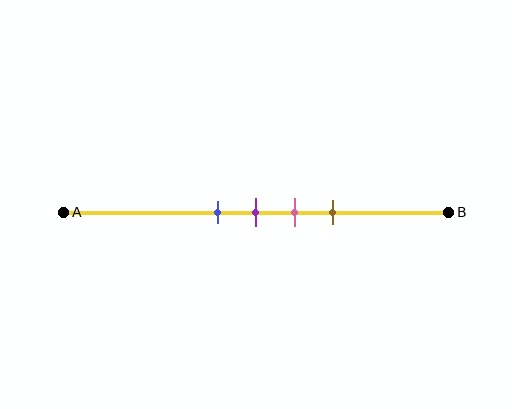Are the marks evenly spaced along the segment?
Yes, the marks are approximately evenly spaced.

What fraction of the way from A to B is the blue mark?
The blue mark is approximately 40% (0.4) of the way from A to B.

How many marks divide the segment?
There are 4 marks dividing the segment.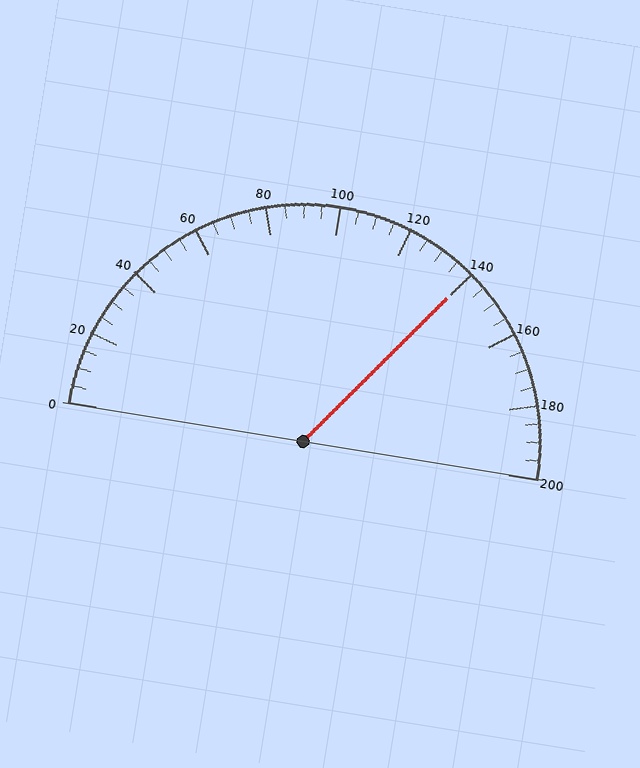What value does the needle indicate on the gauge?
The needle indicates approximately 140.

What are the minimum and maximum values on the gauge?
The gauge ranges from 0 to 200.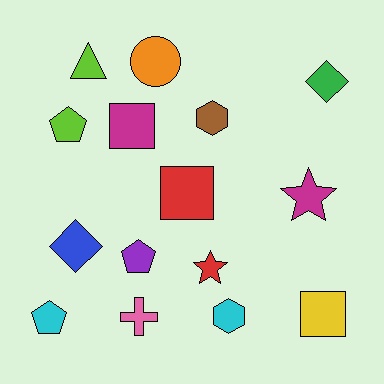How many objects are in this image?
There are 15 objects.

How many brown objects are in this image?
There is 1 brown object.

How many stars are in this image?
There are 2 stars.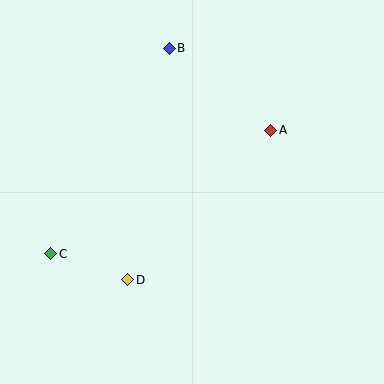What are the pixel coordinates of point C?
Point C is at (51, 254).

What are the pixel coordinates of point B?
Point B is at (169, 48).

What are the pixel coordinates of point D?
Point D is at (128, 280).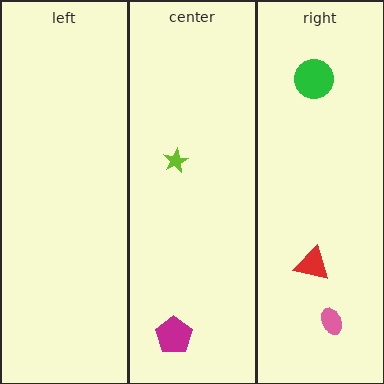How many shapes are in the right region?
3.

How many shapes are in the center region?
2.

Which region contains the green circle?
The right region.